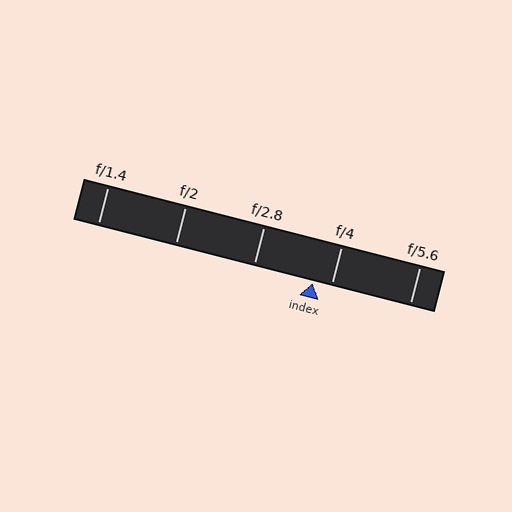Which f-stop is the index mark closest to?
The index mark is closest to f/4.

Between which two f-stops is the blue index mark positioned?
The index mark is between f/2.8 and f/4.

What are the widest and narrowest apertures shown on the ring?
The widest aperture shown is f/1.4 and the narrowest is f/5.6.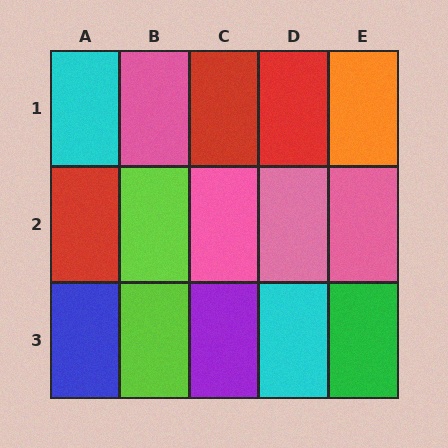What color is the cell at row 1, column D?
Red.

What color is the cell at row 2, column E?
Pink.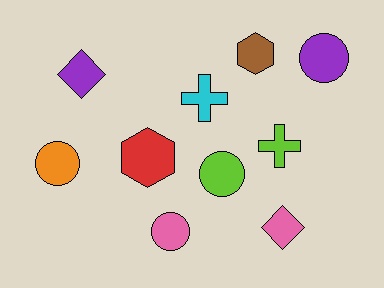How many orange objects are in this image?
There is 1 orange object.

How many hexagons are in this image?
There are 2 hexagons.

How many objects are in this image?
There are 10 objects.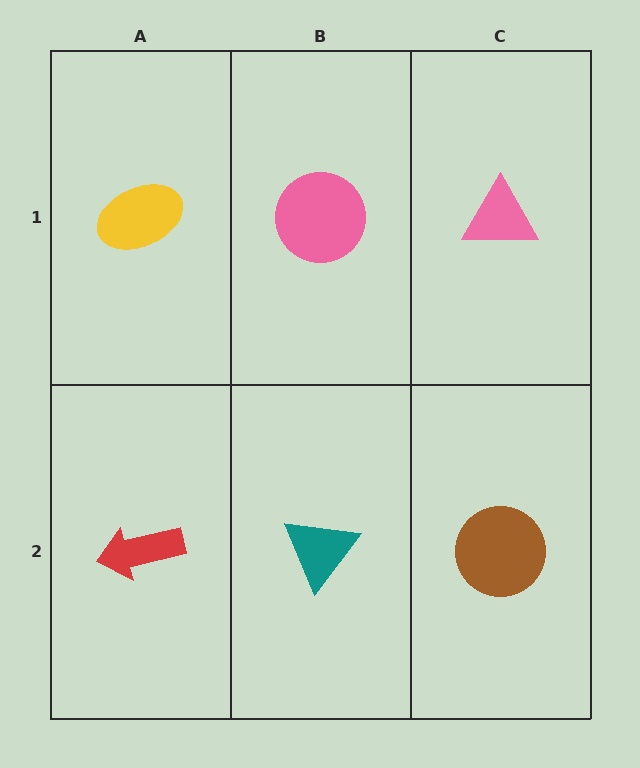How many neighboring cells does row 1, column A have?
2.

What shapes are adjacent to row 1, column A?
A red arrow (row 2, column A), a pink circle (row 1, column B).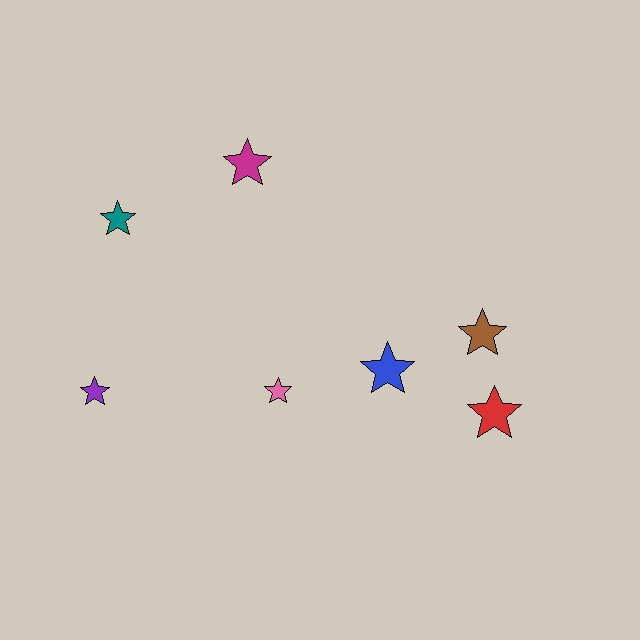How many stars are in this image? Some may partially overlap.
There are 7 stars.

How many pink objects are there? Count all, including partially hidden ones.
There is 1 pink object.